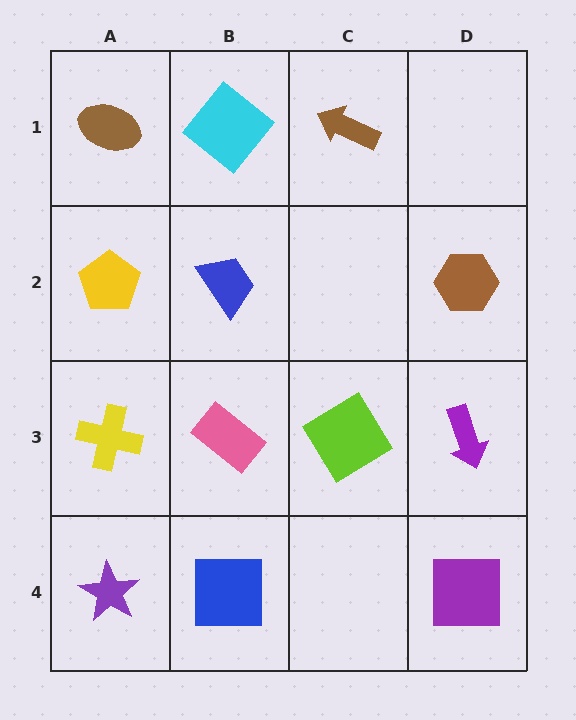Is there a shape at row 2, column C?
No, that cell is empty.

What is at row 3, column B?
A pink rectangle.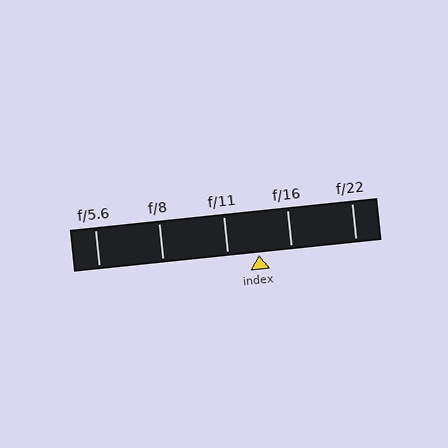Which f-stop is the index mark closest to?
The index mark is closest to f/11.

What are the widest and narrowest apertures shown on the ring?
The widest aperture shown is f/5.6 and the narrowest is f/22.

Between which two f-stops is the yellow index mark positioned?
The index mark is between f/11 and f/16.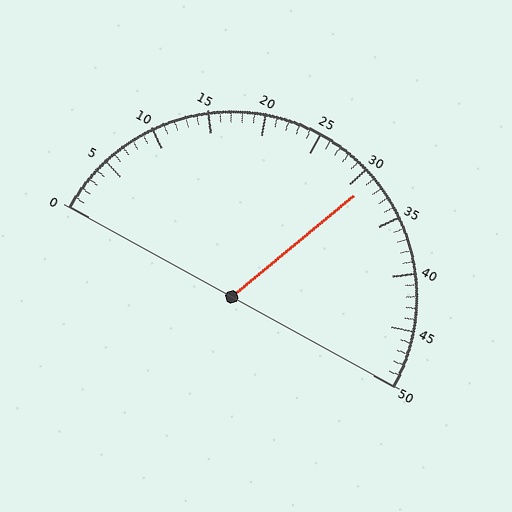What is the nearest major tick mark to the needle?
The nearest major tick mark is 30.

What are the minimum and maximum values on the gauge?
The gauge ranges from 0 to 50.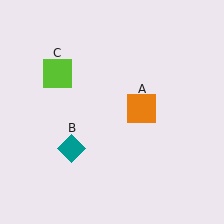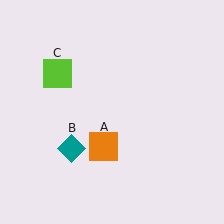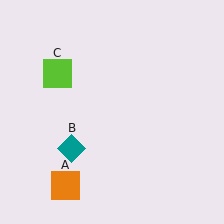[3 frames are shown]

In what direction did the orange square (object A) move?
The orange square (object A) moved down and to the left.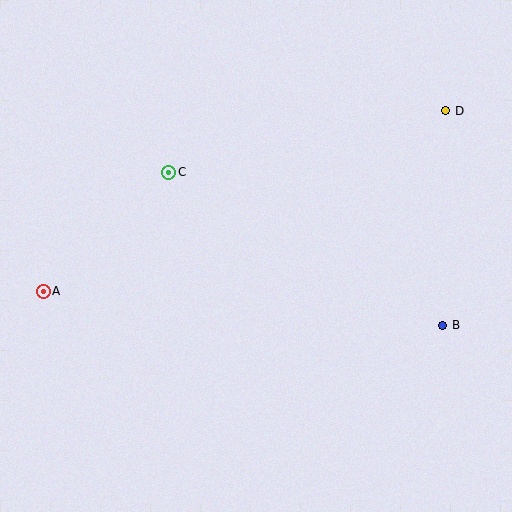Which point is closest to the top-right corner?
Point D is closest to the top-right corner.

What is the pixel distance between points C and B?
The distance between C and B is 314 pixels.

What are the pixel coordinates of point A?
Point A is at (43, 291).